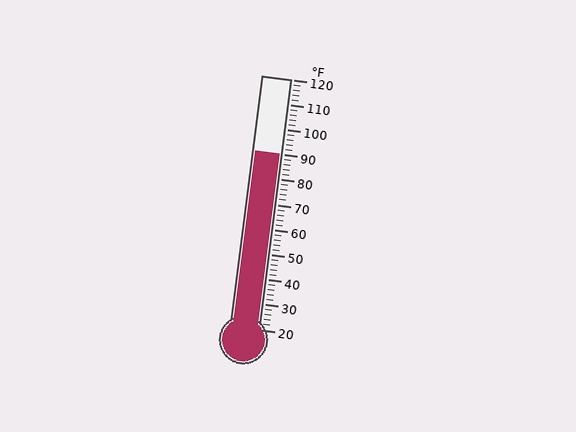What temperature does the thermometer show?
The thermometer shows approximately 90°F.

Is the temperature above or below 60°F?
The temperature is above 60°F.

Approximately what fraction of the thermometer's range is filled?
The thermometer is filled to approximately 70% of its range.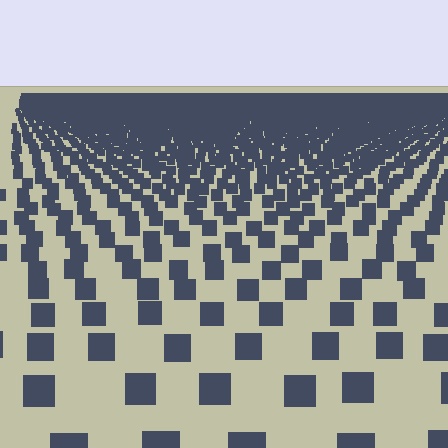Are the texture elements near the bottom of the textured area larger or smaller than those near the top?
Larger. Near the bottom, elements are closer to the viewer and appear at a bigger on-screen size.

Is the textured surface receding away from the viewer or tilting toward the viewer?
The surface is receding away from the viewer. Texture elements get smaller and denser toward the top.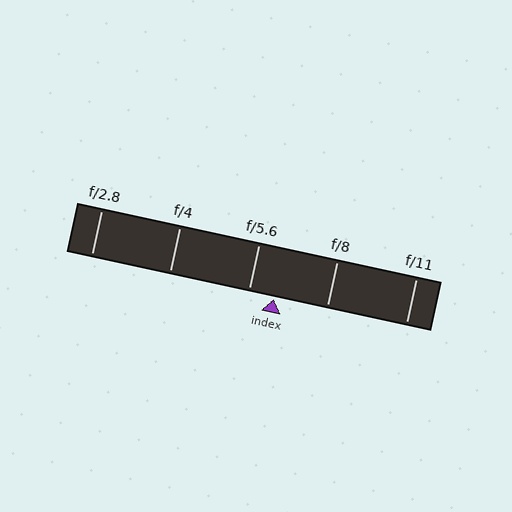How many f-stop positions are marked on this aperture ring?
There are 5 f-stop positions marked.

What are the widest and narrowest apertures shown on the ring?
The widest aperture shown is f/2.8 and the narrowest is f/11.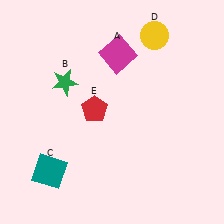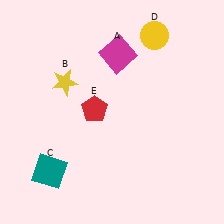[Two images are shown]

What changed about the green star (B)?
In Image 1, B is green. In Image 2, it changed to yellow.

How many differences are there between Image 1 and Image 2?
There is 1 difference between the two images.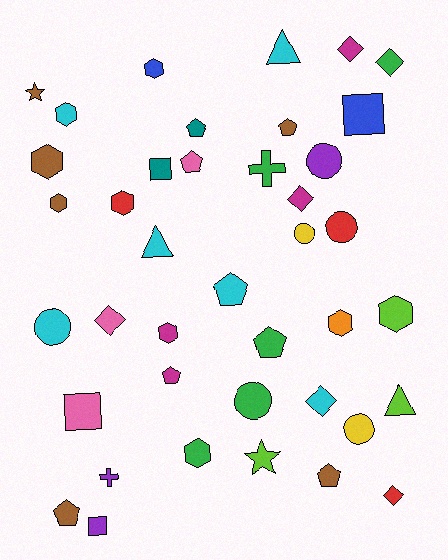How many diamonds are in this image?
There are 6 diamonds.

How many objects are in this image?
There are 40 objects.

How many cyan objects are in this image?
There are 6 cyan objects.